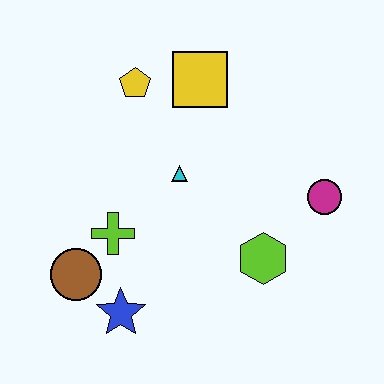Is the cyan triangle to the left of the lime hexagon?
Yes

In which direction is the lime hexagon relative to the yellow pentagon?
The lime hexagon is below the yellow pentagon.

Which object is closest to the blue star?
The brown circle is closest to the blue star.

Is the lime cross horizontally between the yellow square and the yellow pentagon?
No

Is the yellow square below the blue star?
No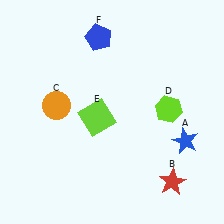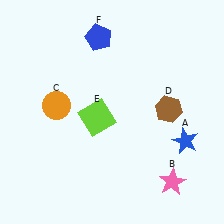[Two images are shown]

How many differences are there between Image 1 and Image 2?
There are 2 differences between the two images.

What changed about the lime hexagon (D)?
In Image 1, D is lime. In Image 2, it changed to brown.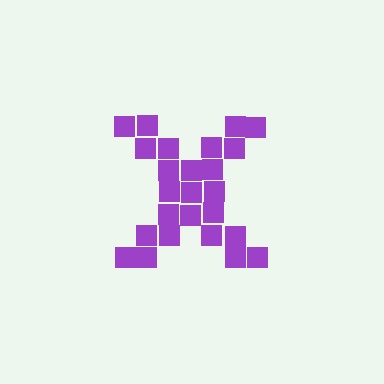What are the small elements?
The small elements are squares.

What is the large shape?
The large shape is the letter X.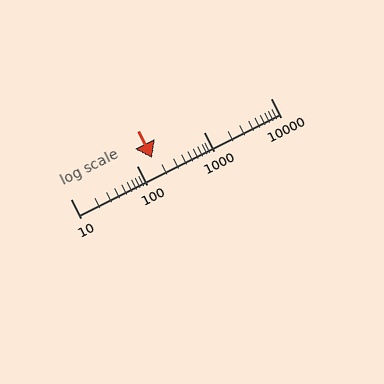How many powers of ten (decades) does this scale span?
The scale spans 3 decades, from 10 to 10000.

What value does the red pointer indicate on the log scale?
The pointer indicates approximately 170.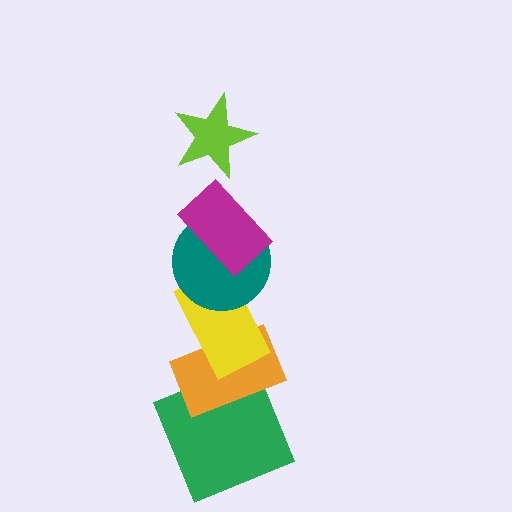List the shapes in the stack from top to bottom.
From top to bottom: the lime star, the magenta rectangle, the teal circle, the yellow rectangle, the orange rectangle, the green square.